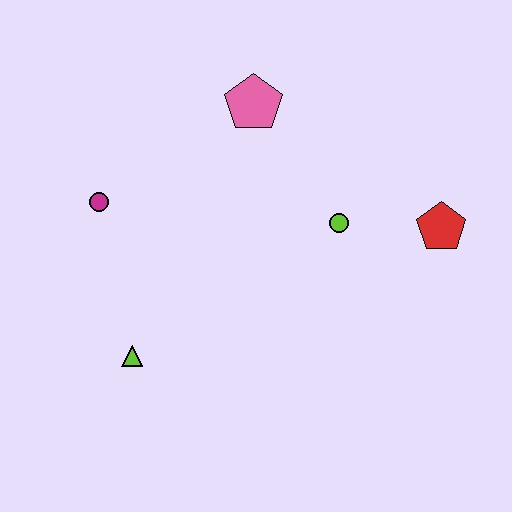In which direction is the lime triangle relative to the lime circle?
The lime triangle is to the left of the lime circle.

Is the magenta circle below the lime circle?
No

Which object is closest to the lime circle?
The red pentagon is closest to the lime circle.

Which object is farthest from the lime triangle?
The red pentagon is farthest from the lime triangle.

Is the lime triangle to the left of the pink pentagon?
Yes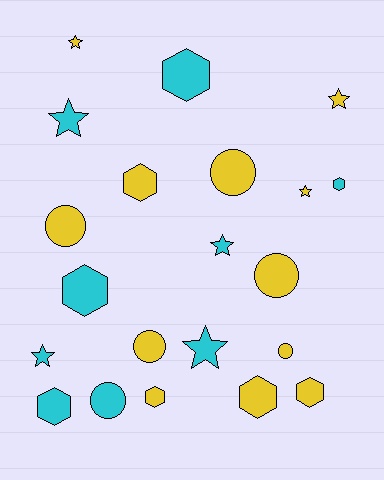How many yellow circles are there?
There are 5 yellow circles.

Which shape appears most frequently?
Hexagon, with 8 objects.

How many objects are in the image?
There are 21 objects.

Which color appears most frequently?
Yellow, with 12 objects.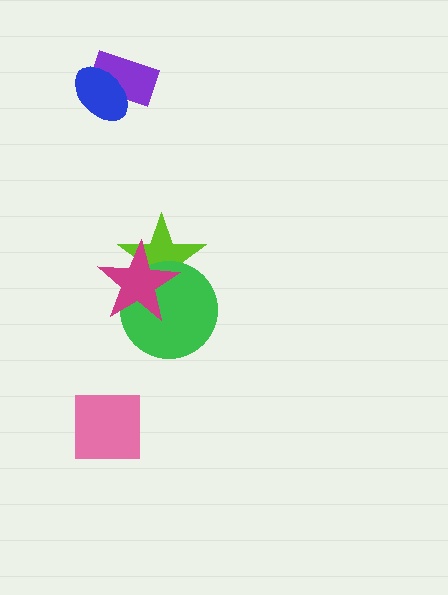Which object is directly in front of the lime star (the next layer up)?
The green circle is directly in front of the lime star.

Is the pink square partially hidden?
No, no other shape covers it.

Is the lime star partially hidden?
Yes, it is partially covered by another shape.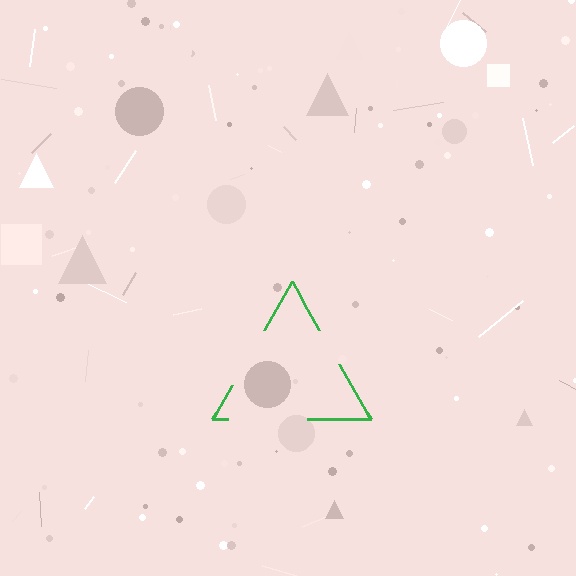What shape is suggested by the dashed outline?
The dashed outline suggests a triangle.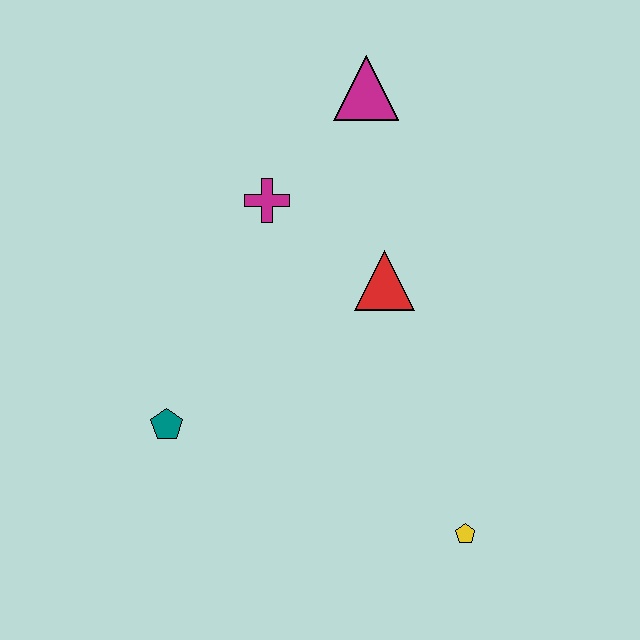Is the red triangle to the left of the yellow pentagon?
Yes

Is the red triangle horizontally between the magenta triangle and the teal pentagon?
No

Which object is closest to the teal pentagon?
The magenta cross is closest to the teal pentagon.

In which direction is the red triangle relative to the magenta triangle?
The red triangle is below the magenta triangle.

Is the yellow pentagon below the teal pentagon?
Yes